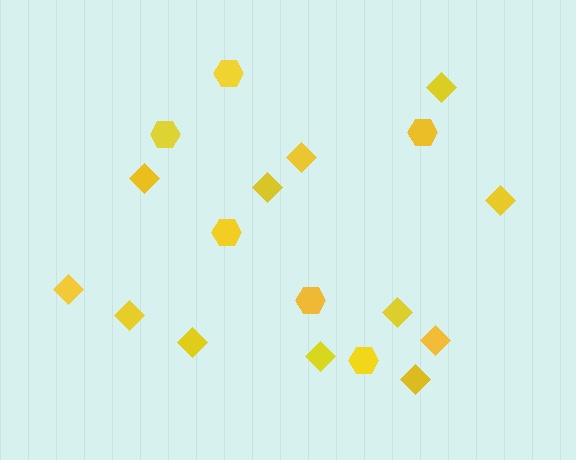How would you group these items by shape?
There are 2 groups: one group of diamonds (12) and one group of hexagons (6).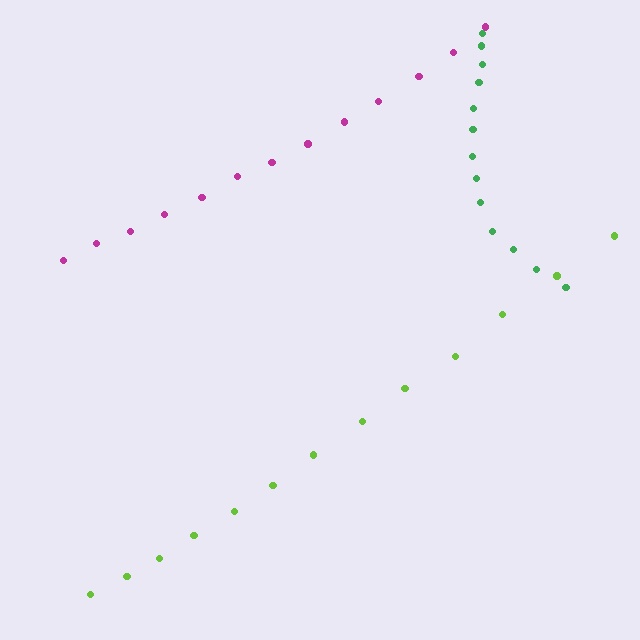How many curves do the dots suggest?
There are 3 distinct paths.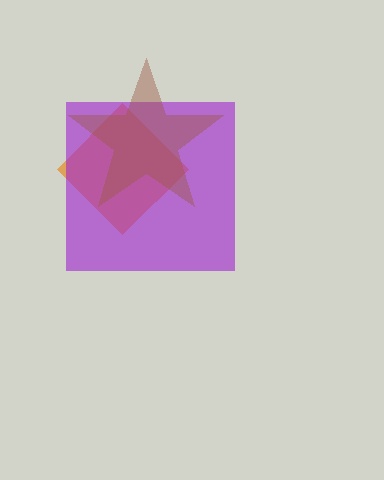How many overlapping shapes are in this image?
There are 3 overlapping shapes in the image.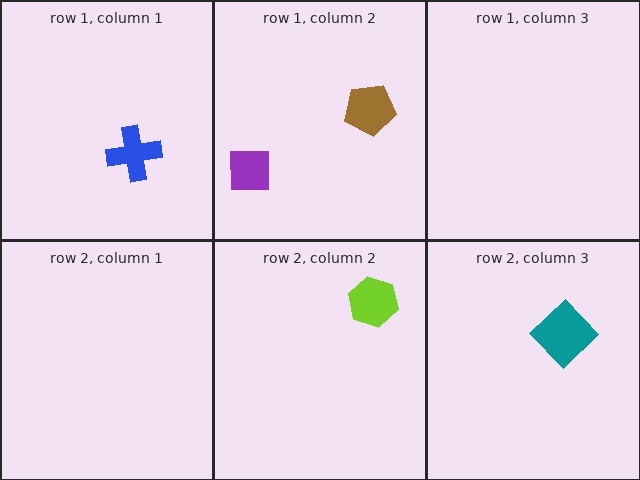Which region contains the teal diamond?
The row 2, column 3 region.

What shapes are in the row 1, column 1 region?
The blue cross.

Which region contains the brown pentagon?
The row 1, column 2 region.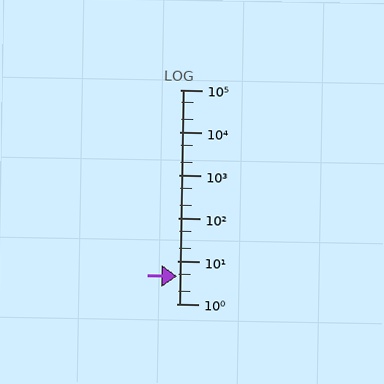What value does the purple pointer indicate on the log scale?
The pointer indicates approximately 4.5.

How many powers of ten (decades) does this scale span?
The scale spans 5 decades, from 1 to 100000.